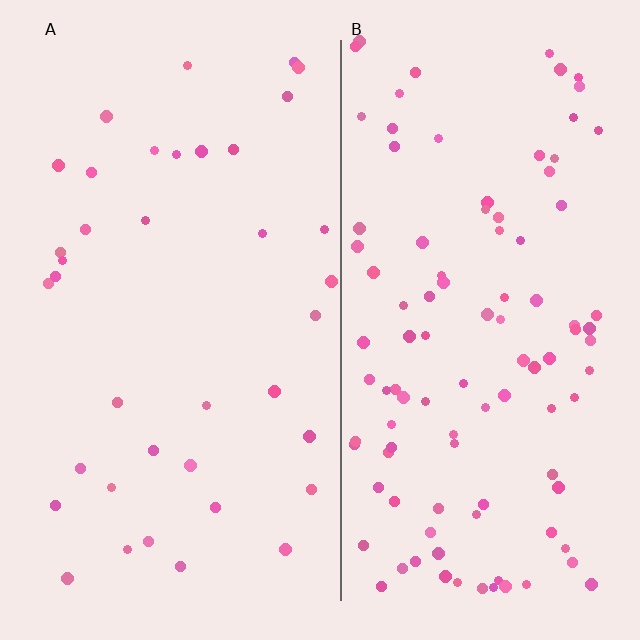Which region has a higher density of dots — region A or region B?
B (the right).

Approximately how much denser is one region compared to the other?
Approximately 2.8× — region B over region A.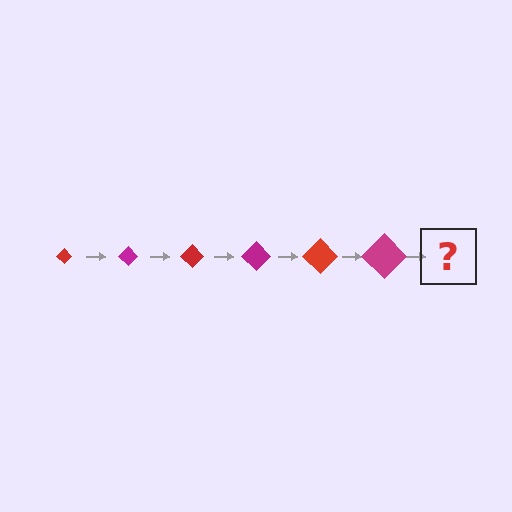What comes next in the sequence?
The next element should be a red diamond, larger than the previous one.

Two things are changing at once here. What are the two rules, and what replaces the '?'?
The two rules are that the diamond grows larger each step and the color cycles through red and magenta. The '?' should be a red diamond, larger than the previous one.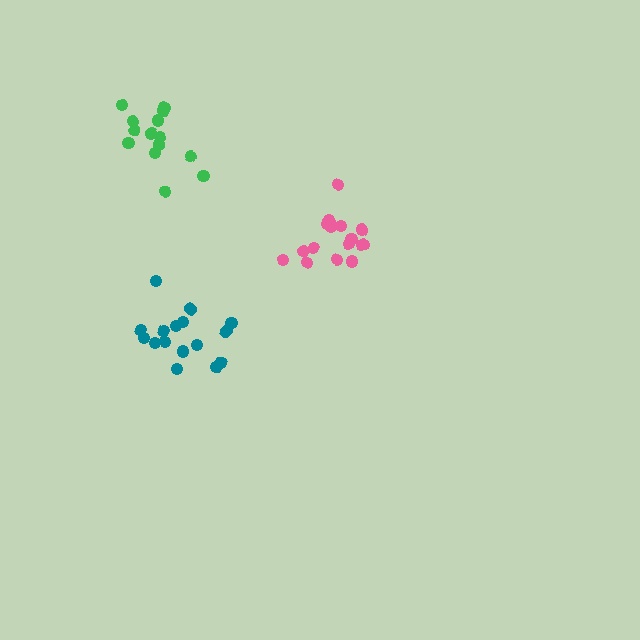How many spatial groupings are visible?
There are 3 spatial groupings.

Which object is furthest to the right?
The pink cluster is rightmost.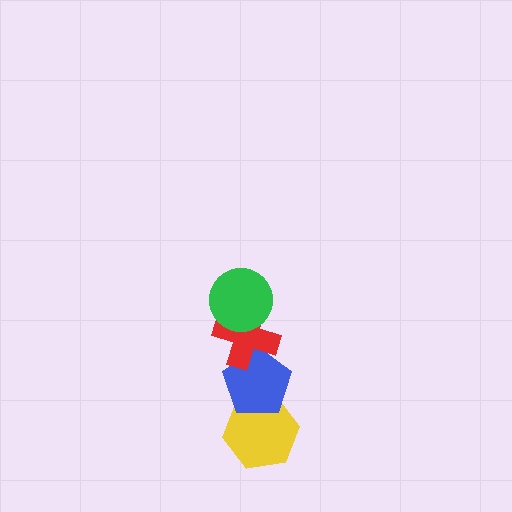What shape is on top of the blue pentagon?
The red cross is on top of the blue pentagon.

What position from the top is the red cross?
The red cross is 2nd from the top.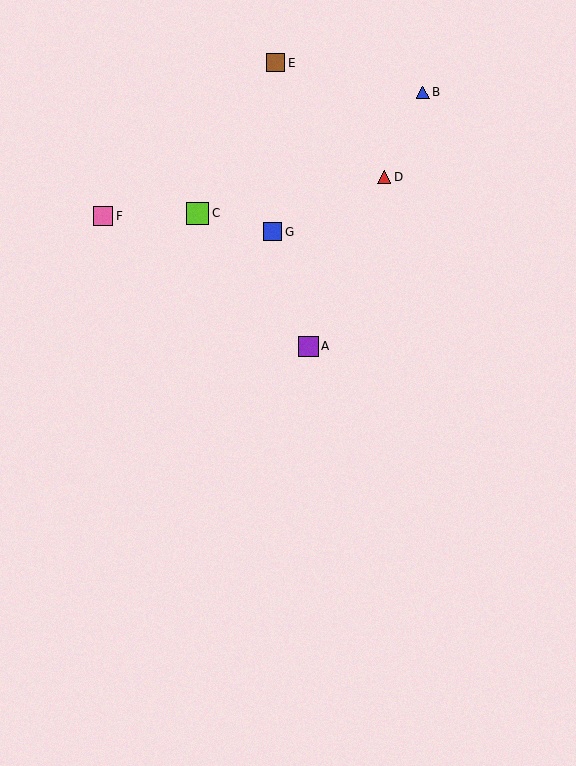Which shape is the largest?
The lime square (labeled C) is the largest.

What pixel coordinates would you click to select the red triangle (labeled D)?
Click at (384, 177) to select the red triangle D.